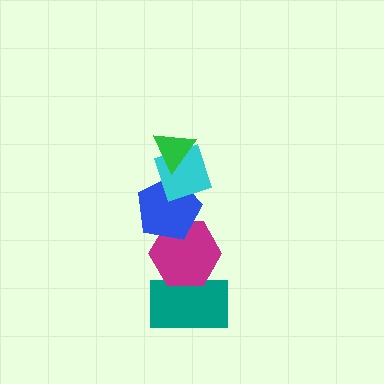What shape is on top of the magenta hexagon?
The blue pentagon is on top of the magenta hexagon.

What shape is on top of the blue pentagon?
The cyan diamond is on top of the blue pentagon.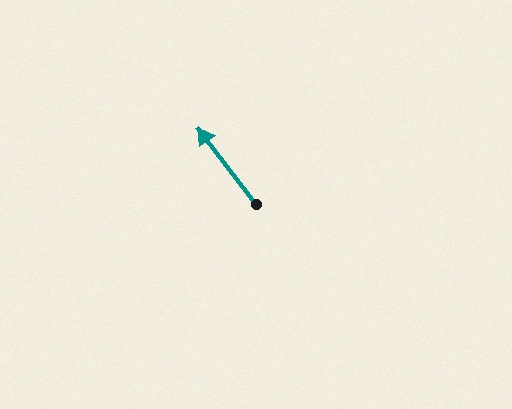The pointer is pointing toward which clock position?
Roughly 11 o'clock.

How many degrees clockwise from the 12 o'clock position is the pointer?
Approximately 323 degrees.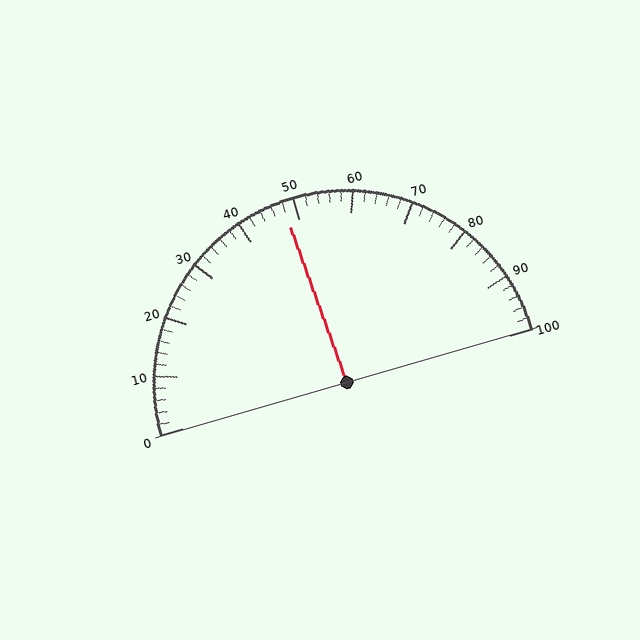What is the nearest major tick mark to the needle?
The nearest major tick mark is 50.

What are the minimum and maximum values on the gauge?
The gauge ranges from 0 to 100.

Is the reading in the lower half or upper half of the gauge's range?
The reading is in the lower half of the range (0 to 100).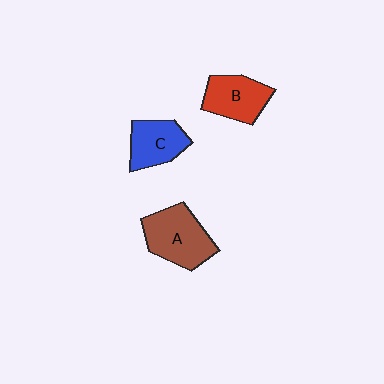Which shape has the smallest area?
Shape C (blue).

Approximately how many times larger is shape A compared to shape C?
Approximately 1.4 times.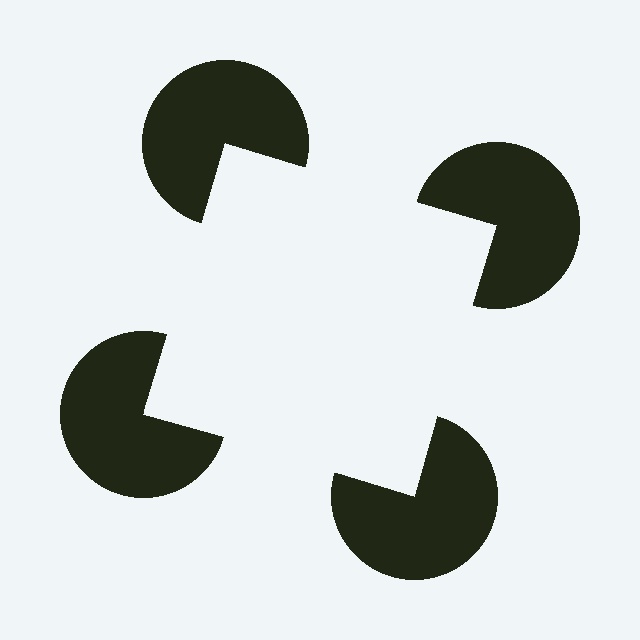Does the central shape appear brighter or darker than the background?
It typically appears slightly brighter than the background, even though no actual brightness change is drawn.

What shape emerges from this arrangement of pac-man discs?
An illusory square — its edges are inferred from the aligned wedge cuts in the pac-man discs, not physically drawn.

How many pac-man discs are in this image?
There are 4 — one at each vertex of the illusory square.